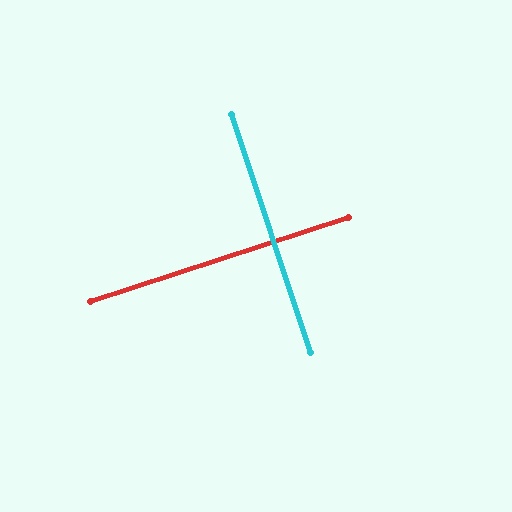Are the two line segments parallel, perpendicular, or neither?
Perpendicular — they meet at approximately 90°.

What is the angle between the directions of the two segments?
Approximately 90 degrees.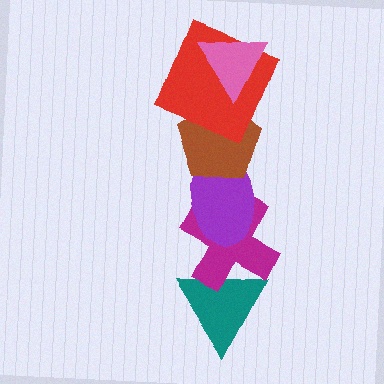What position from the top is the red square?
The red square is 2nd from the top.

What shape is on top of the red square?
The pink triangle is on top of the red square.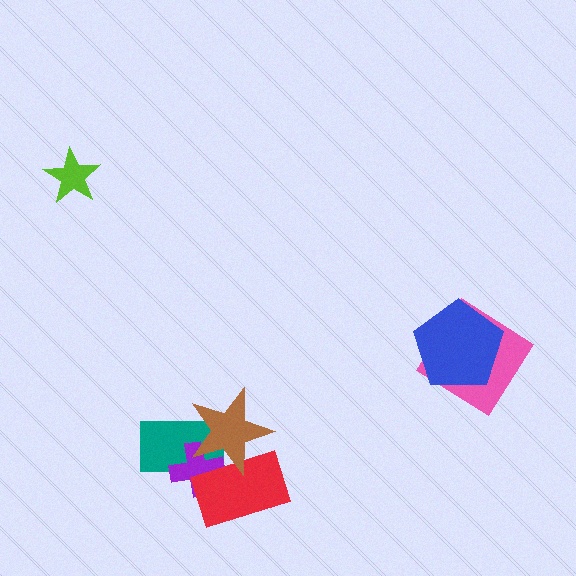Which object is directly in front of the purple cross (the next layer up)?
The red rectangle is directly in front of the purple cross.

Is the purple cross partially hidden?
Yes, it is partially covered by another shape.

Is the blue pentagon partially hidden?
No, no other shape covers it.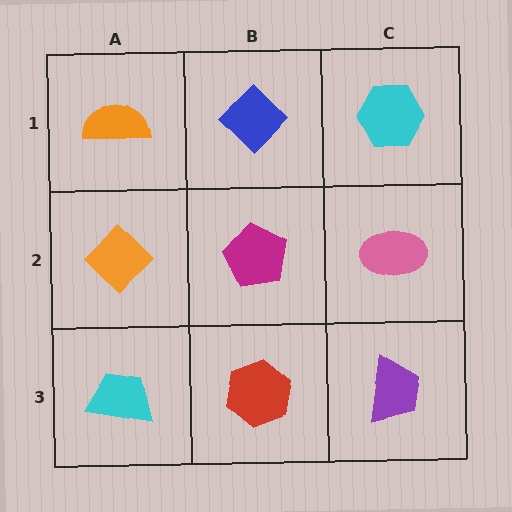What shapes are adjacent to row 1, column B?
A magenta pentagon (row 2, column B), an orange semicircle (row 1, column A), a cyan hexagon (row 1, column C).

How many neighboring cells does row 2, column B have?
4.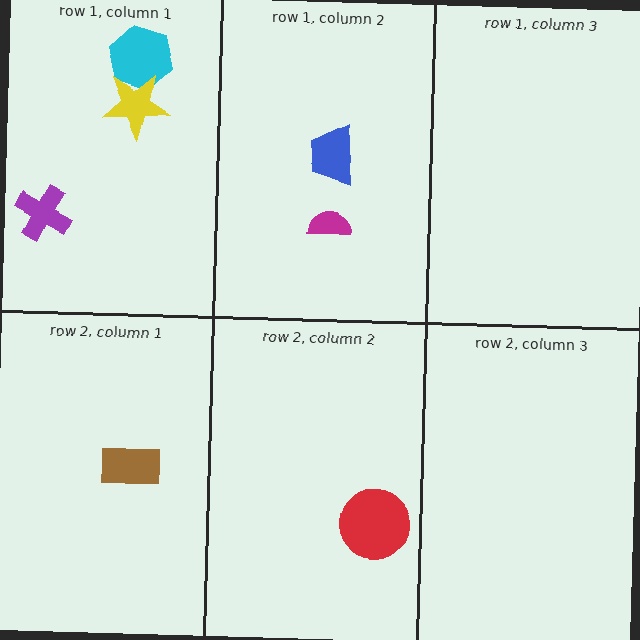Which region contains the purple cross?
The row 1, column 1 region.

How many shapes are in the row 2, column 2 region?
1.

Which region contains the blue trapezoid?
The row 1, column 2 region.